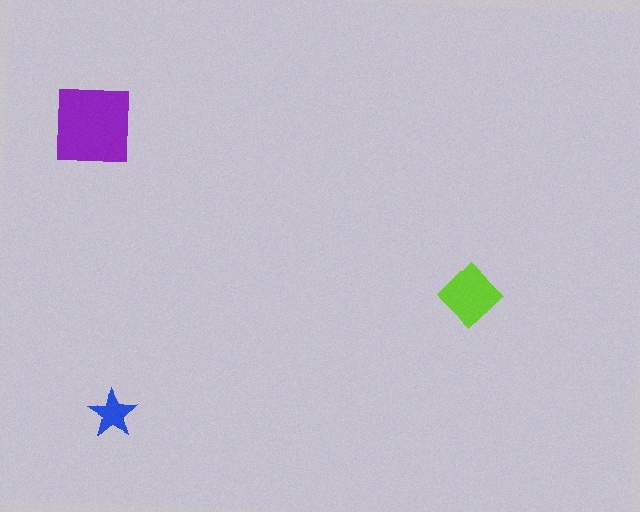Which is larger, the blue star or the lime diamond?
The lime diamond.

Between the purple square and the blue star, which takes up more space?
The purple square.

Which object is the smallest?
The blue star.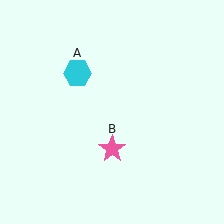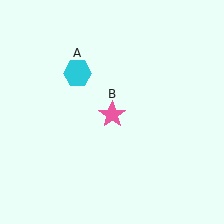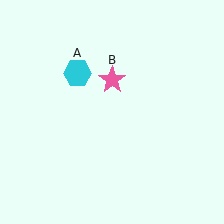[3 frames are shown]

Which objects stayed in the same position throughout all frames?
Cyan hexagon (object A) remained stationary.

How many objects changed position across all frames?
1 object changed position: pink star (object B).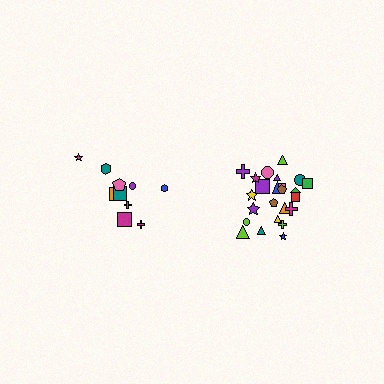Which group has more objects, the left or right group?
The right group.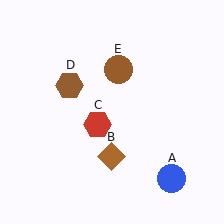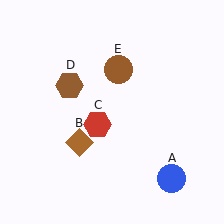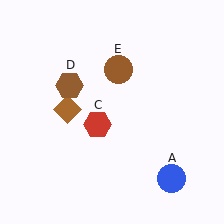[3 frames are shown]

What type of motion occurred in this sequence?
The brown diamond (object B) rotated clockwise around the center of the scene.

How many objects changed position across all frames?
1 object changed position: brown diamond (object B).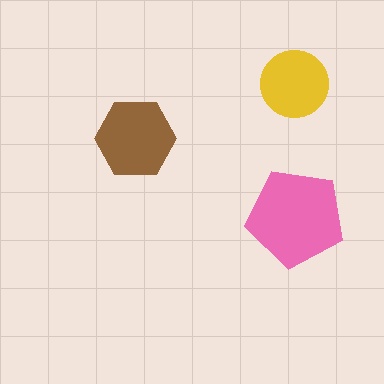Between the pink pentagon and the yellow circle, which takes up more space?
The pink pentagon.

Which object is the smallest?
The yellow circle.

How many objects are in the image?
There are 3 objects in the image.